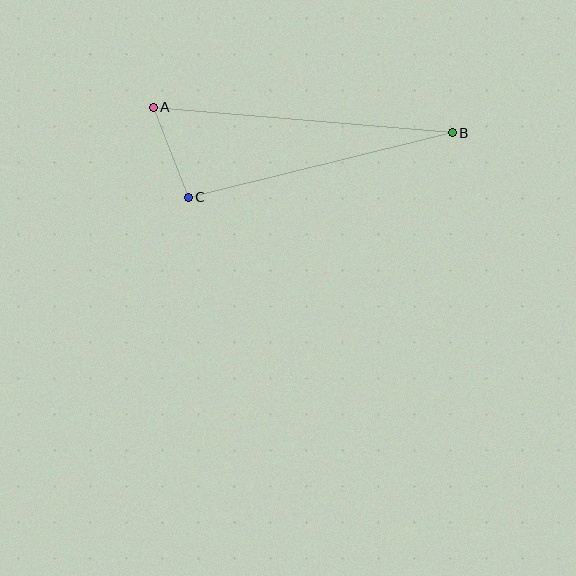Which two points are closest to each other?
Points A and C are closest to each other.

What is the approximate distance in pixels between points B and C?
The distance between B and C is approximately 272 pixels.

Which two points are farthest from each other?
Points A and B are farthest from each other.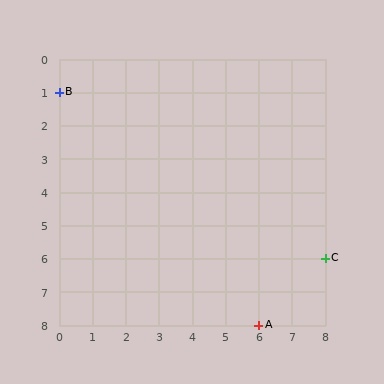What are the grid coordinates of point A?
Point A is at grid coordinates (6, 8).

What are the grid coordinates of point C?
Point C is at grid coordinates (8, 6).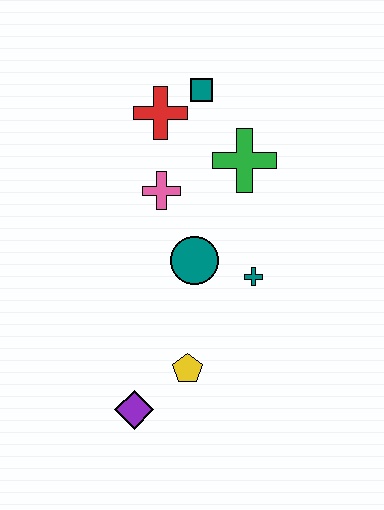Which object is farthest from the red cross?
The purple diamond is farthest from the red cross.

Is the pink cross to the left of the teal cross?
Yes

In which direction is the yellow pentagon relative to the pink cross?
The yellow pentagon is below the pink cross.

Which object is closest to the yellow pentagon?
The purple diamond is closest to the yellow pentagon.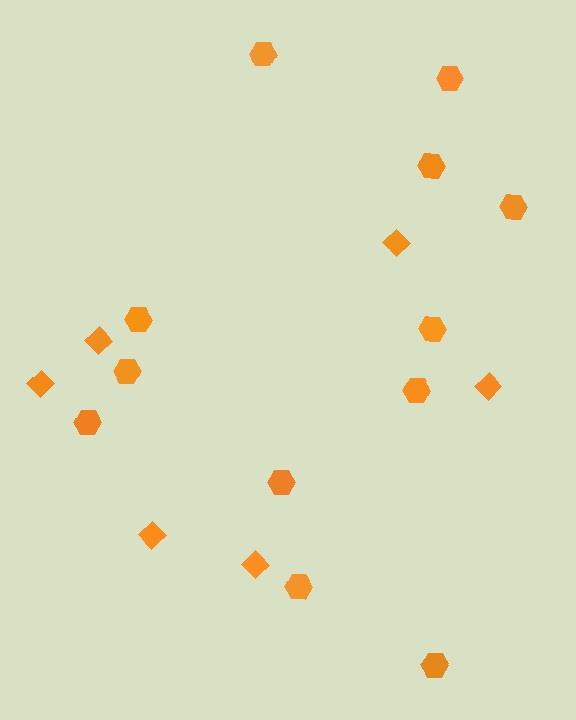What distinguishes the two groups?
There are 2 groups: one group of diamonds (6) and one group of hexagons (12).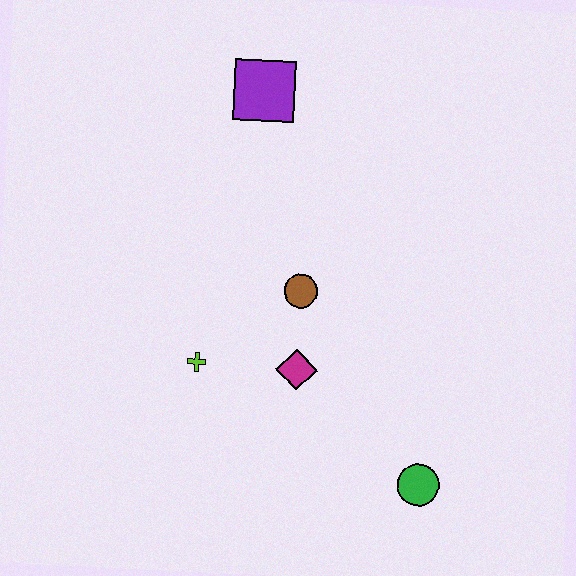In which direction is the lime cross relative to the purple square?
The lime cross is below the purple square.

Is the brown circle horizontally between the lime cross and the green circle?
Yes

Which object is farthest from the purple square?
The green circle is farthest from the purple square.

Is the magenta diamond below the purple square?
Yes